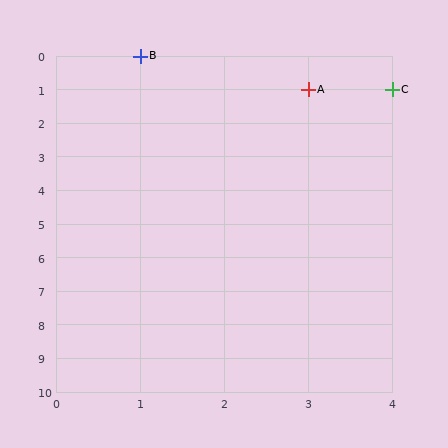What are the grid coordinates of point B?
Point B is at grid coordinates (1, 0).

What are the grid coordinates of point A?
Point A is at grid coordinates (3, 1).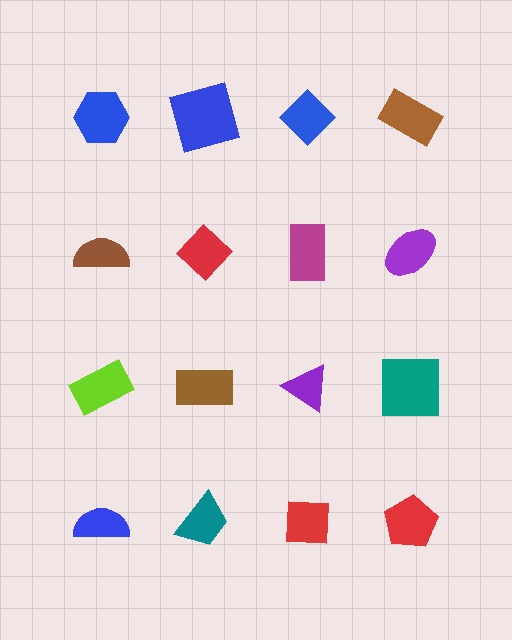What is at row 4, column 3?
A red square.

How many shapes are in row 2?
4 shapes.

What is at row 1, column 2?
A blue square.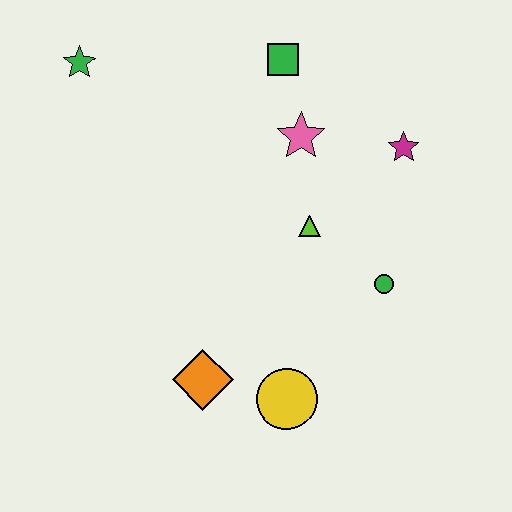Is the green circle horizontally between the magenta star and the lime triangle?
Yes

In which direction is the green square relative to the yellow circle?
The green square is above the yellow circle.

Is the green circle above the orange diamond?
Yes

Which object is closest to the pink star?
The green square is closest to the pink star.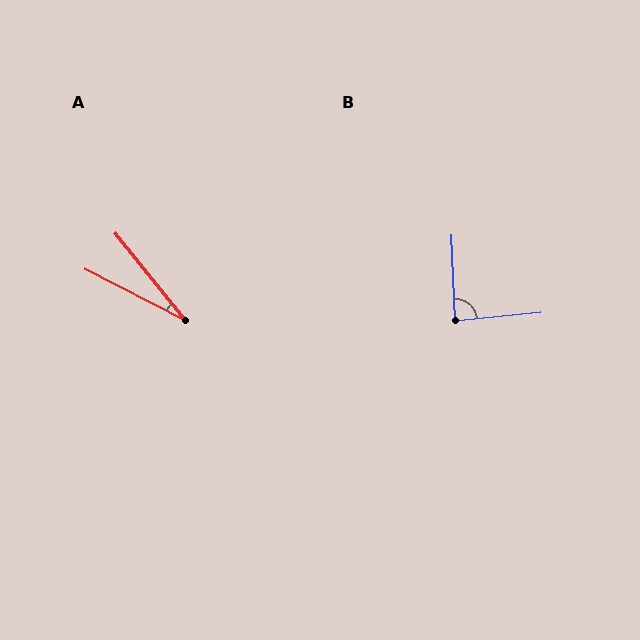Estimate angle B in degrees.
Approximately 87 degrees.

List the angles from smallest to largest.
A (24°), B (87°).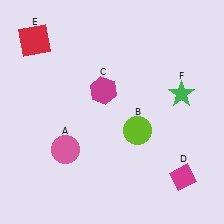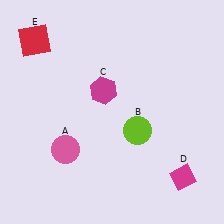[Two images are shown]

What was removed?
The green star (F) was removed in Image 2.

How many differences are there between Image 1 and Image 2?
There is 1 difference between the two images.